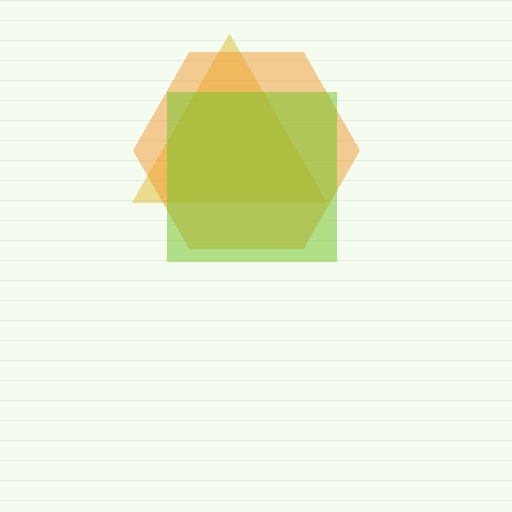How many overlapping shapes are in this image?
There are 3 overlapping shapes in the image.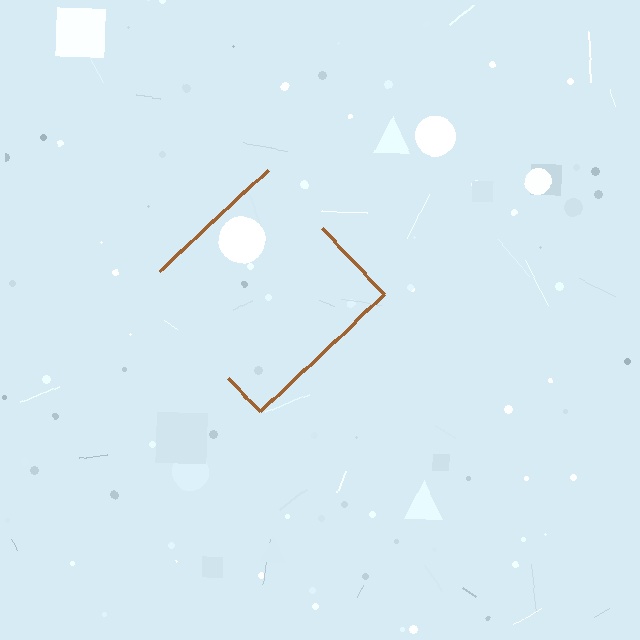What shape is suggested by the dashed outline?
The dashed outline suggests a diamond.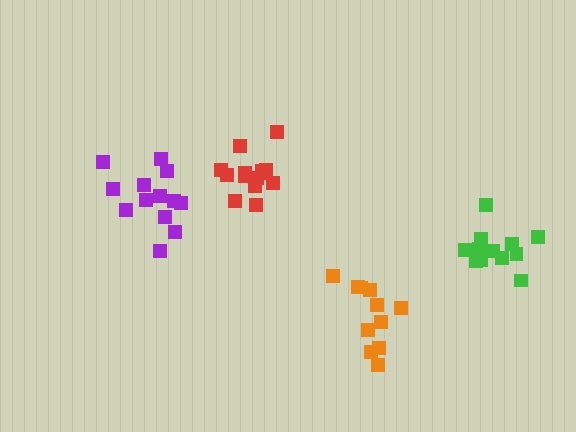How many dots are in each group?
Group 1: 13 dots, Group 2: 12 dots, Group 3: 11 dots, Group 4: 14 dots (50 total).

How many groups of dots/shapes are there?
There are 4 groups.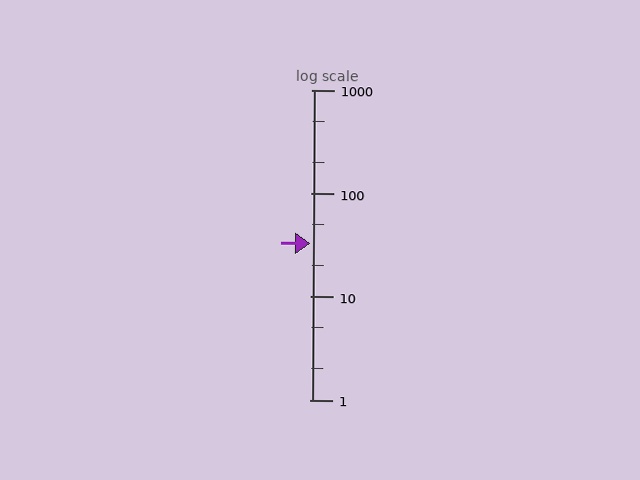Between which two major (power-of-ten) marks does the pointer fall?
The pointer is between 10 and 100.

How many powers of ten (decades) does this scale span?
The scale spans 3 decades, from 1 to 1000.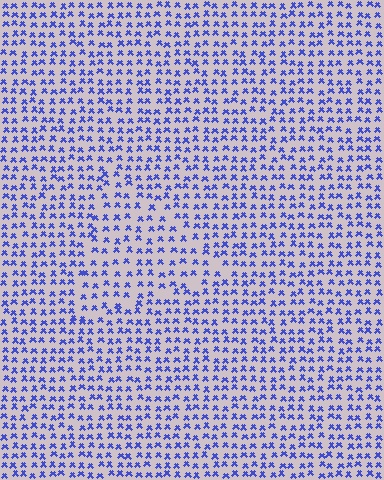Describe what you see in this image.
The image contains small blue elements arranged at two different densities. A triangle-shaped region is visible where the elements are less densely packed than the surrounding area.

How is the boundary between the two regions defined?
The boundary is defined by a change in element density (approximately 1.4x ratio). All elements are the same color, size, and shape.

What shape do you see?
I see a triangle.